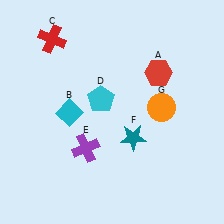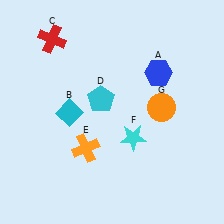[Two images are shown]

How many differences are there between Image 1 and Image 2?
There are 3 differences between the two images.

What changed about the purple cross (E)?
In Image 1, E is purple. In Image 2, it changed to orange.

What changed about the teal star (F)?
In Image 1, F is teal. In Image 2, it changed to cyan.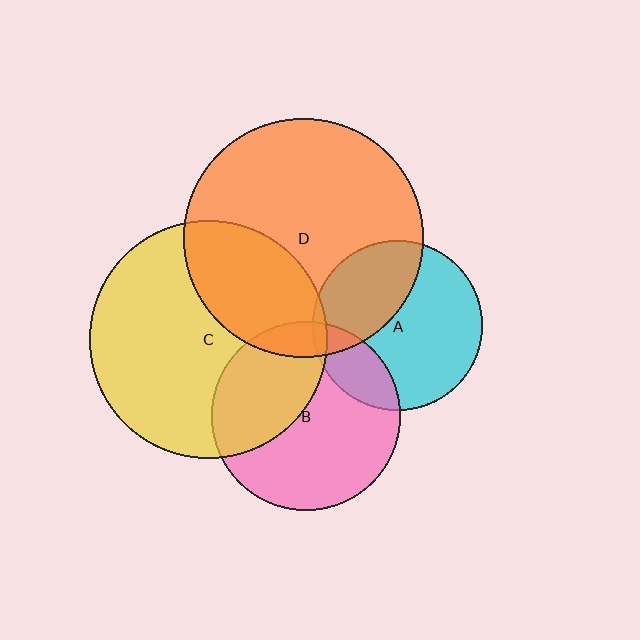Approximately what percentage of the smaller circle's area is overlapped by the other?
Approximately 5%.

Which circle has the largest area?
Circle D (orange).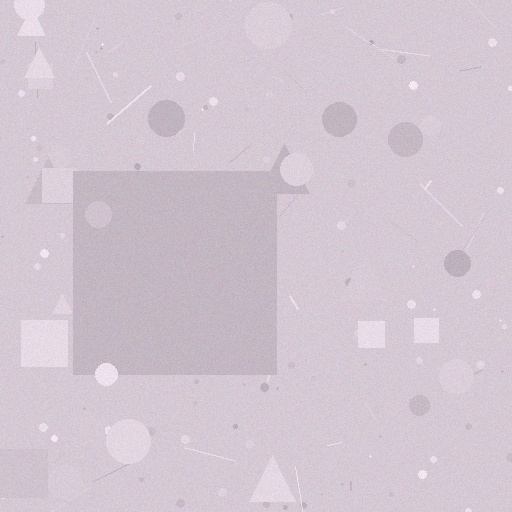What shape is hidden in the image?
A square is hidden in the image.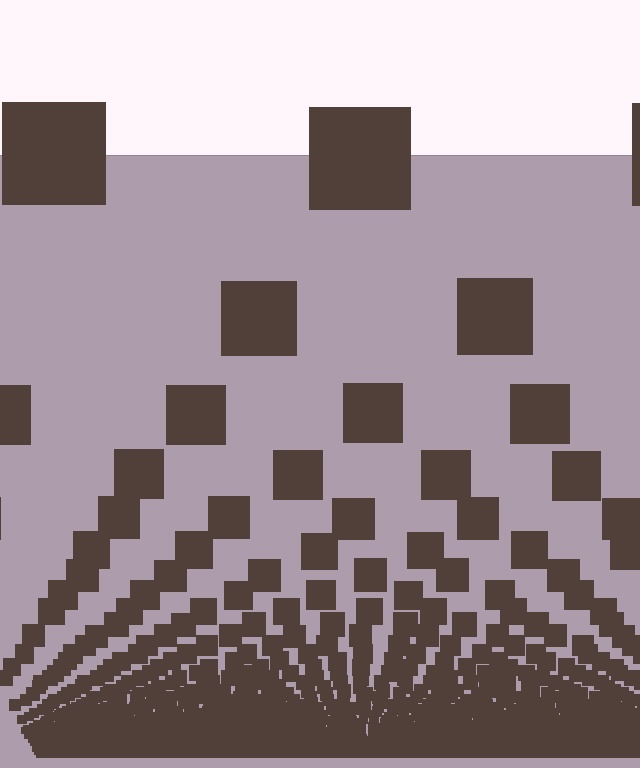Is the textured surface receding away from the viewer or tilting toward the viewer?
The surface appears to tilt toward the viewer. Texture elements get larger and sparser toward the top.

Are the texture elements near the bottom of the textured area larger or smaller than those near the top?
Smaller. The gradient is inverted — elements near the bottom are smaller and denser.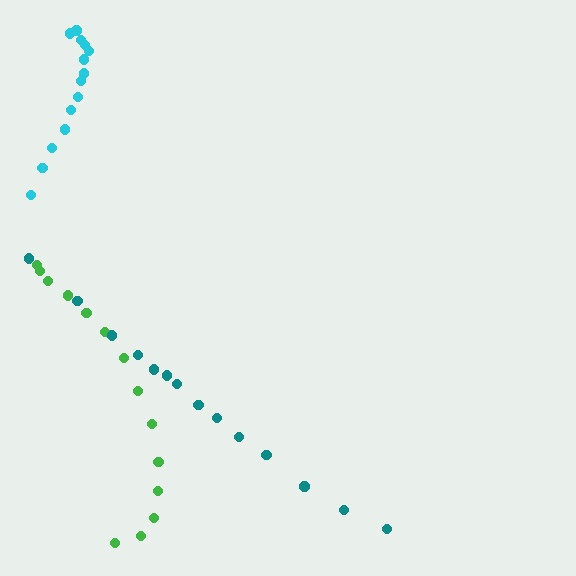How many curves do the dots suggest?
There are 3 distinct paths.